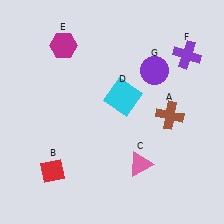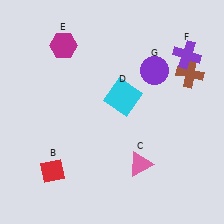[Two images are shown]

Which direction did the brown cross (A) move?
The brown cross (A) moved up.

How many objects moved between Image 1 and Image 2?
1 object moved between the two images.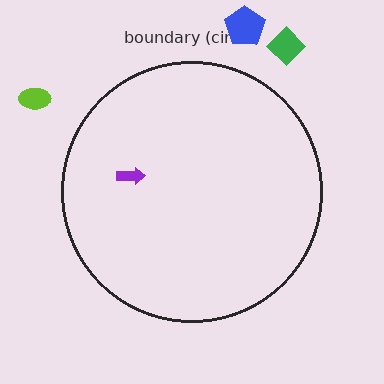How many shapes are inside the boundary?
1 inside, 3 outside.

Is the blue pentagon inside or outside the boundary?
Outside.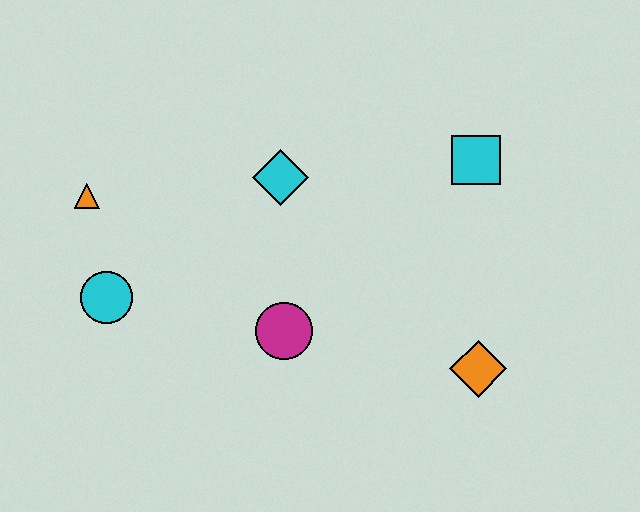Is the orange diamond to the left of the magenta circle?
No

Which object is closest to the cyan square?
The cyan diamond is closest to the cyan square.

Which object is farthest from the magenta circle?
The cyan square is farthest from the magenta circle.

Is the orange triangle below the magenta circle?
No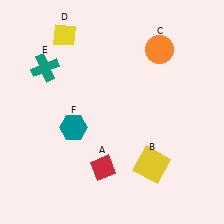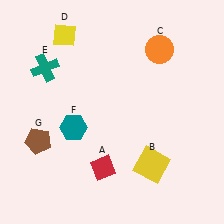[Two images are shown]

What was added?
A brown pentagon (G) was added in Image 2.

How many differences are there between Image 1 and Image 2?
There is 1 difference between the two images.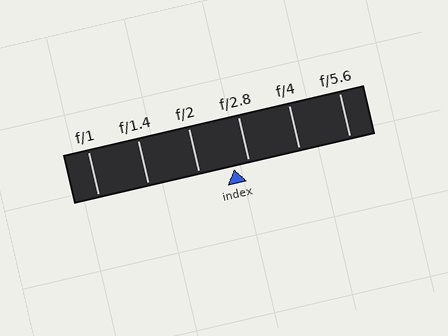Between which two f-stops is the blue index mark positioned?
The index mark is between f/2 and f/2.8.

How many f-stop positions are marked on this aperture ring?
There are 6 f-stop positions marked.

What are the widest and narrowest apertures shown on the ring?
The widest aperture shown is f/1 and the narrowest is f/5.6.